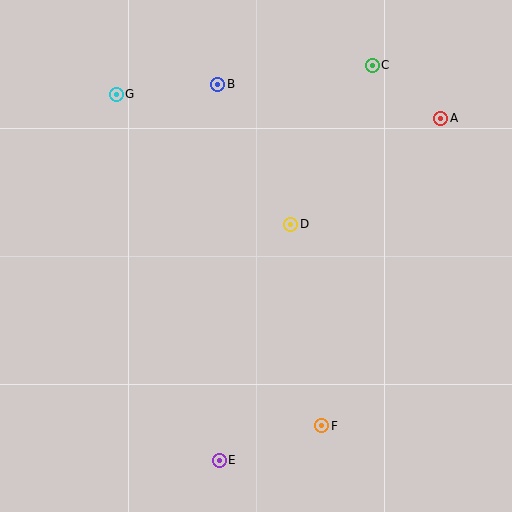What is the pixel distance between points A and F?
The distance between A and F is 329 pixels.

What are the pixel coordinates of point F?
Point F is at (322, 426).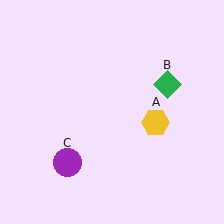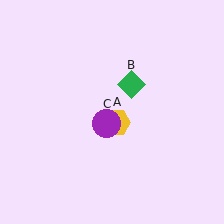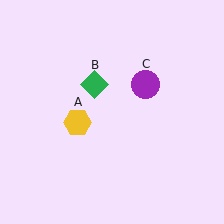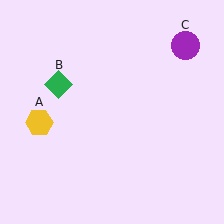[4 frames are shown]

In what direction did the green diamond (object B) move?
The green diamond (object B) moved left.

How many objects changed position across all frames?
3 objects changed position: yellow hexagon (object A), green diamond (object B), purple circle (object C).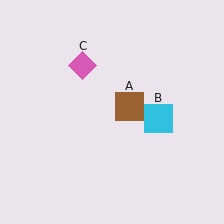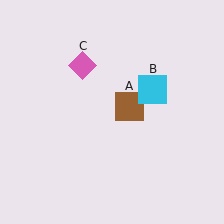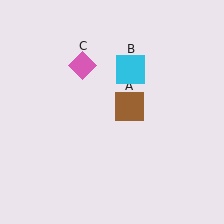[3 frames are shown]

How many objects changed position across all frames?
1 object changed position: cyan square (object B).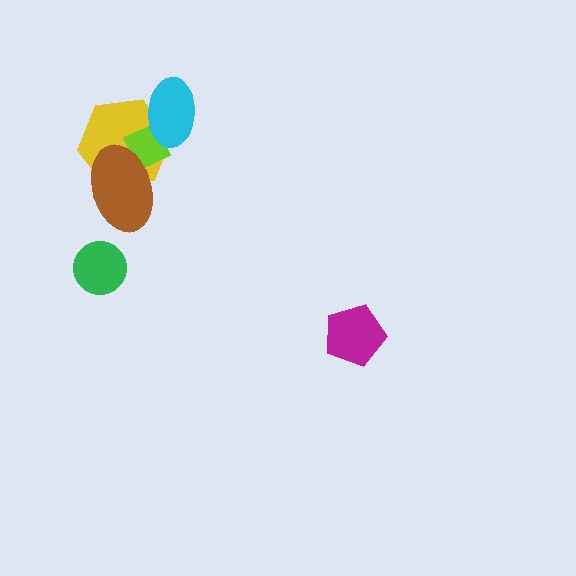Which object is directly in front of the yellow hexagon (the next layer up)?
The lime diamond is directly in front of the yellow hexagon.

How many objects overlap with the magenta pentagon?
0 objects overlap with the magenta pentagon.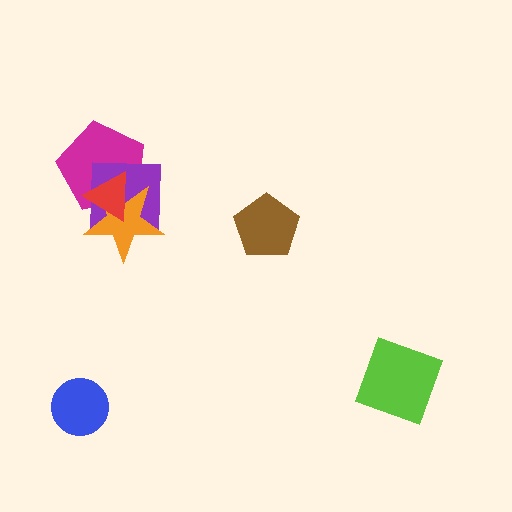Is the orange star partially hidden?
Yes, it is partially covered by another shape.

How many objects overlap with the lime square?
0 objects overlap with the lime square.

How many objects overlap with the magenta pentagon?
3 objects overlap with the magenta pentagon.